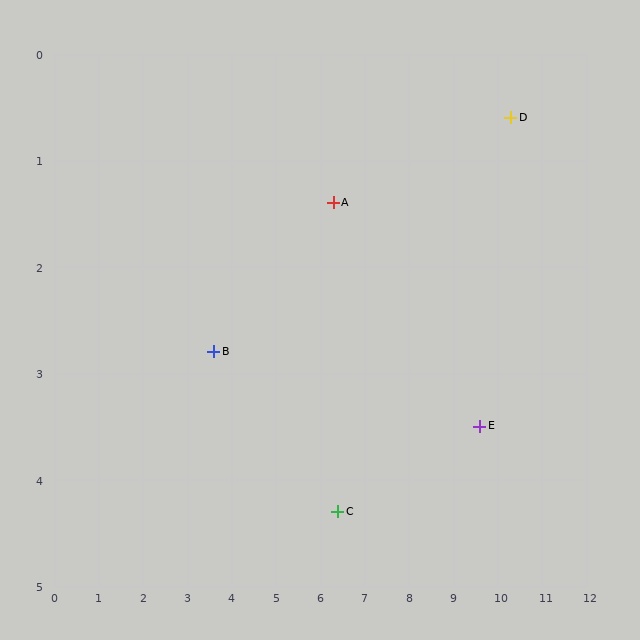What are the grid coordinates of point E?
Point E is at approximately (9.6, 3.5).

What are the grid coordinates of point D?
Point D is at approximately (10.3, 0.6).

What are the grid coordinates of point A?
Point A is at approximately (6.3, 1.4).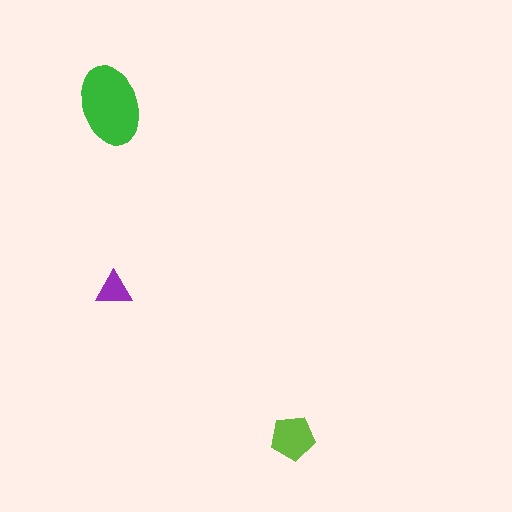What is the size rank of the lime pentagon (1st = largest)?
2nd.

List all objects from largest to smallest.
The green ellipse, the lime pentagon, the purple triangle.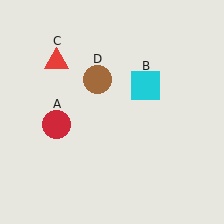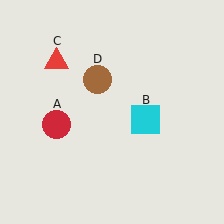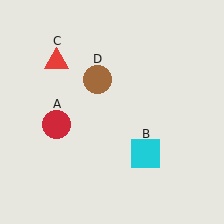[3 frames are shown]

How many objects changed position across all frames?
1 object changed position: cyan square (object B).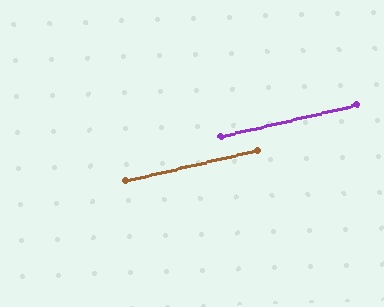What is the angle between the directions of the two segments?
Approximately 0 degrees.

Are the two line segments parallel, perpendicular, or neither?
Parallel — their directions differ by only 0.1°.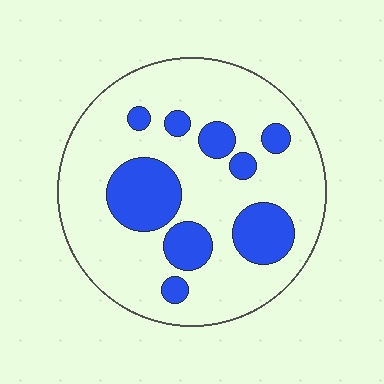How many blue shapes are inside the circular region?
9.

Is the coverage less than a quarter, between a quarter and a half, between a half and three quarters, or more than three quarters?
Less than a quarter.